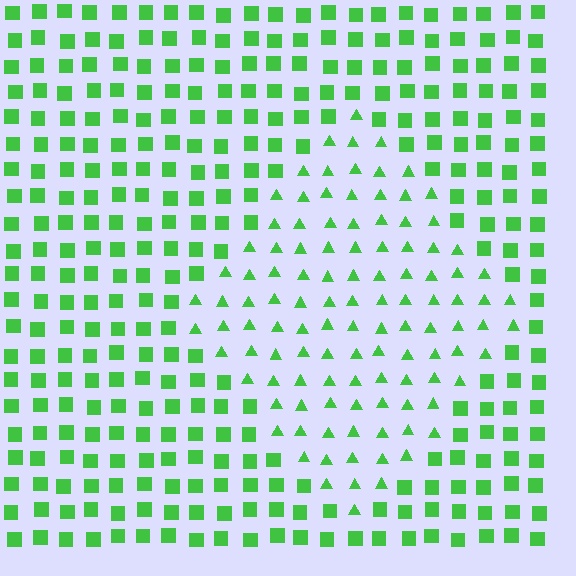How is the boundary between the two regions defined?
The boundary is defined by a change in element shape: triangles inside vs. squares outside. All elements share the same color and spacing.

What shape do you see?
I see a diamond.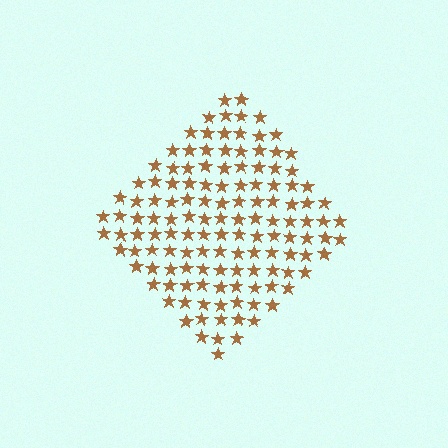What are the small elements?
The small elements are stars.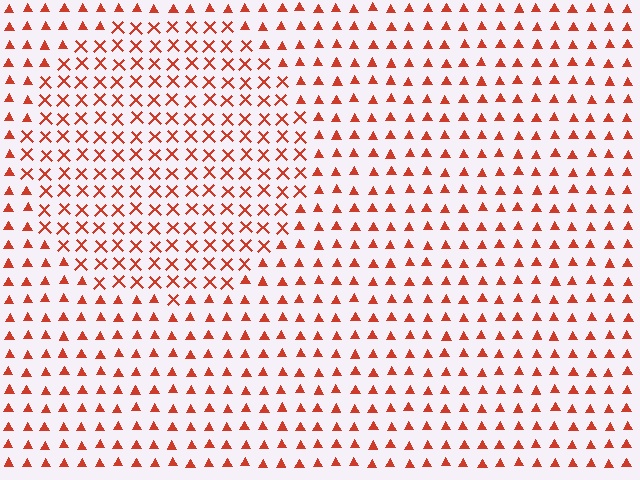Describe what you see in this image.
The image is filled with small red elements arranged in a uniform grid. A circle-shaped region contains X marks, while the surrounding area contains triangles. The boundary is defined purely by the change in element shape.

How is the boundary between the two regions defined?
The boundary is defined by a change in element shape: X marks inside vs. triangles outside. All elements share the same color and spacing.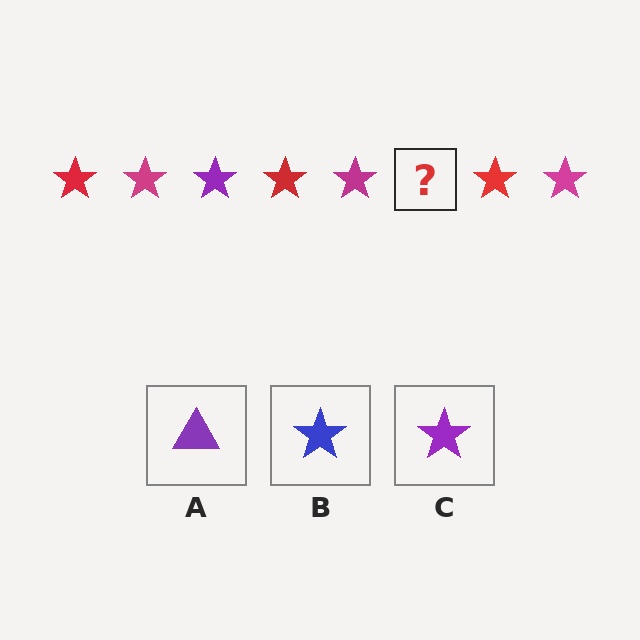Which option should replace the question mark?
Option C.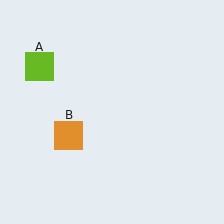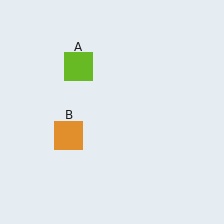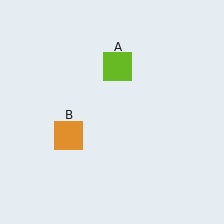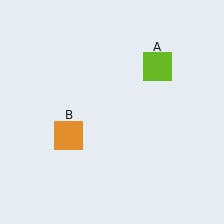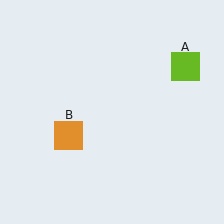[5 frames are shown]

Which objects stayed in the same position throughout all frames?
Orange square (object B) remained stationary.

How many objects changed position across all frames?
1 object changed position: lime square (object A).